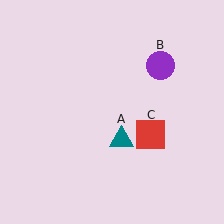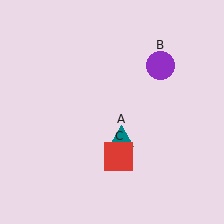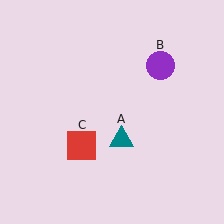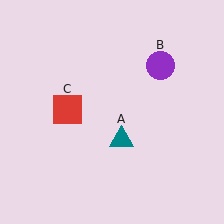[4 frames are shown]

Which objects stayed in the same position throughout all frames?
Teal triangle (object A) and purple circle (object B) remained stationary.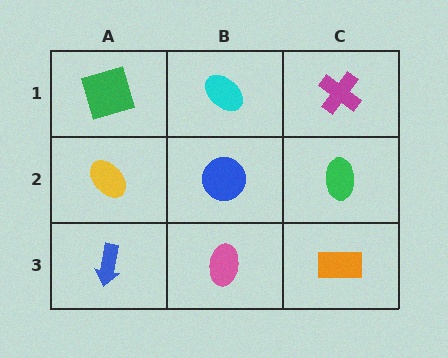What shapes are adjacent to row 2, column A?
A green square (row 1, column A), a blue arrow (row 3, column A), a blue circle (row 2, column B).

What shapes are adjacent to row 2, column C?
A magenta cross (row 1, column C), an orange rectangle (row 3, column C), a blue circle (row 2, column B).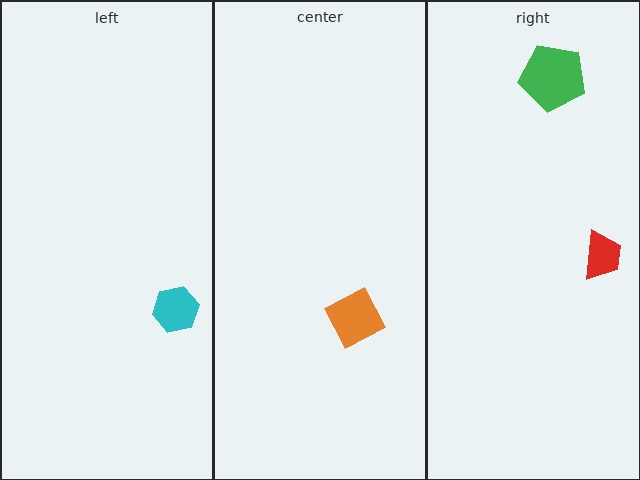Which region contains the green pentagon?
The right region.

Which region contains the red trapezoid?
The right region.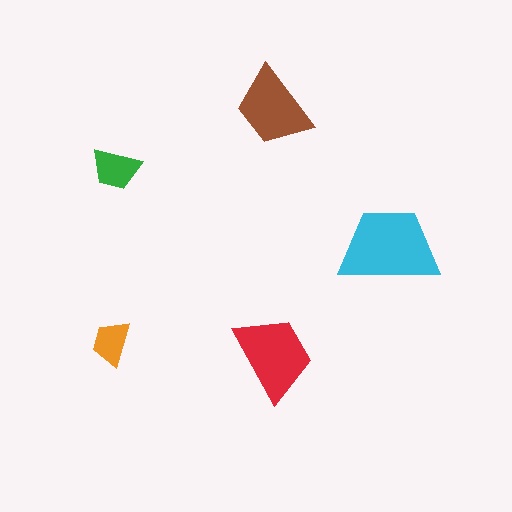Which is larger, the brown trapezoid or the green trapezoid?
The brown one.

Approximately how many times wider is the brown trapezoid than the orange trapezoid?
About 2 times wider.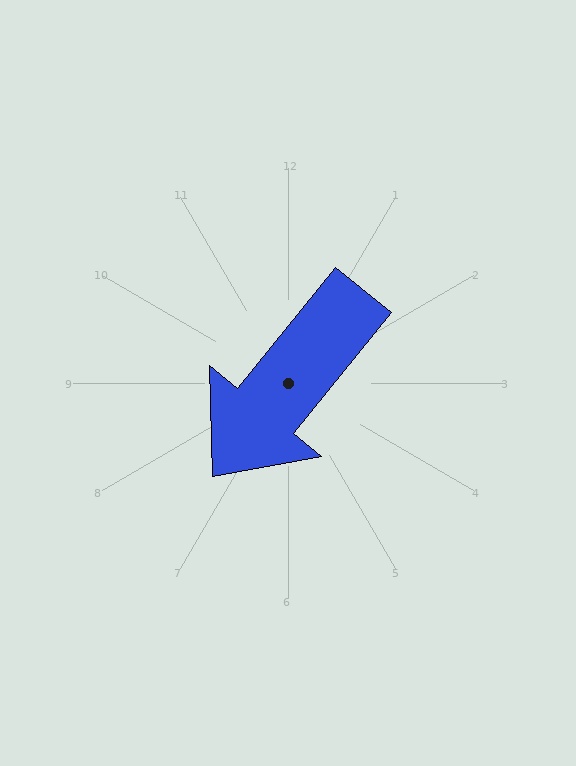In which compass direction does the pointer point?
Southwest.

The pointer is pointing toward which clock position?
Roughly 7 o'clock.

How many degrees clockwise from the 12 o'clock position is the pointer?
Approximately 219 degrees.